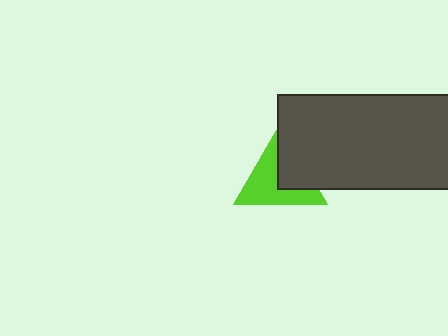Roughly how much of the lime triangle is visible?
About half of it is visible (roughly 63%).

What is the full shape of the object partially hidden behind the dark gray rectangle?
The partially hidden object is a lime triangle.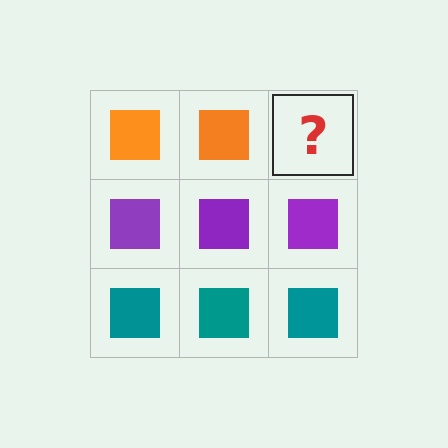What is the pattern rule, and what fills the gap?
The rule is that each row has a consistent color. The gap should be filled with an orange square.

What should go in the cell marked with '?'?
The missing cell should contain an orange square.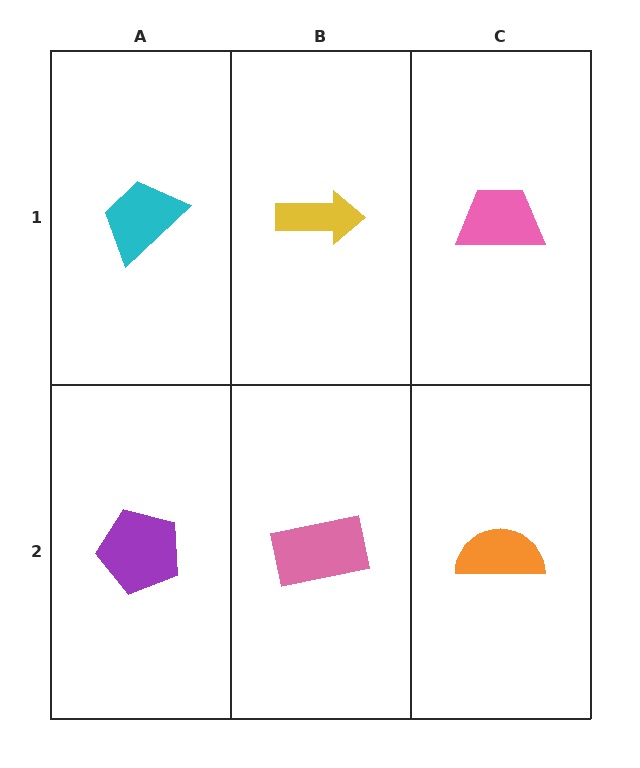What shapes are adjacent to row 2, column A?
A cyan trapezoid (row 1, column A), a pink rectangle (row 2, column B).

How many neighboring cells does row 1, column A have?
2.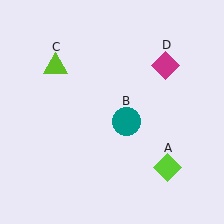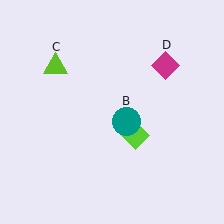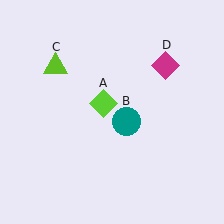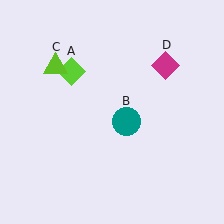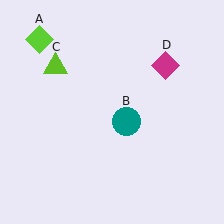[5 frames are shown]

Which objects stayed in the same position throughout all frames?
Teal circle (object B) and lime triangle (object C) and magenta diamond (object D) remained stationary.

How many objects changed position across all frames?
1 object changed position: lime diamond (object A).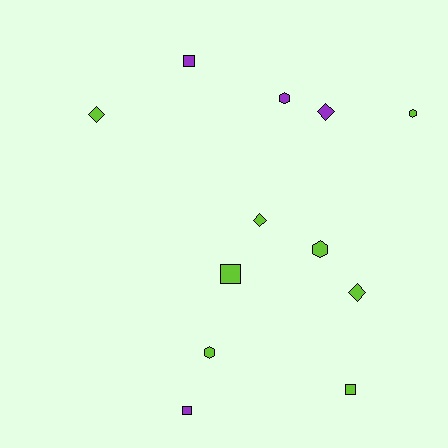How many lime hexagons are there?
There are 3 lime hexagons.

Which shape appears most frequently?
Square, with 4 objects.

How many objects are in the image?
There are 12 objects.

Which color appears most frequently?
Lime, with 8 objects.